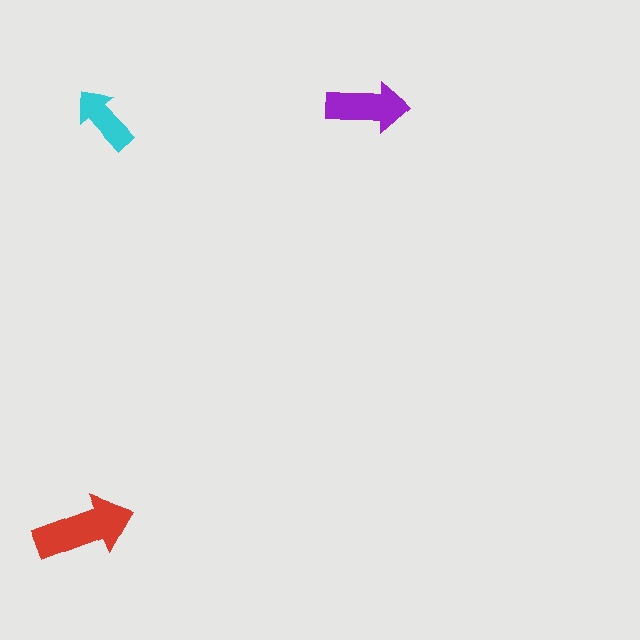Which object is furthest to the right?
The purple arrow is rightmost.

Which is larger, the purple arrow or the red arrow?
The red one.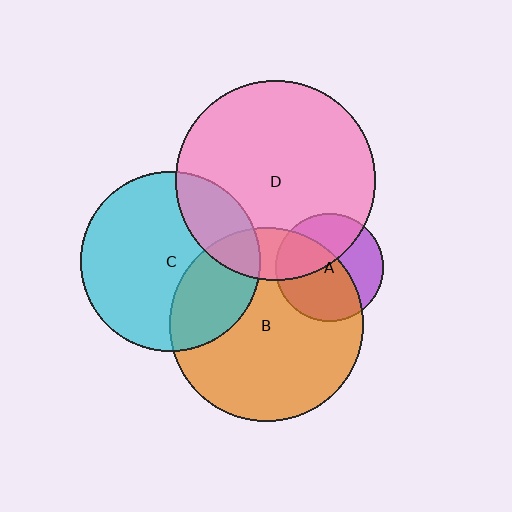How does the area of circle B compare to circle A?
Approximately 3.2 times.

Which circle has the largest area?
Circle D (pink).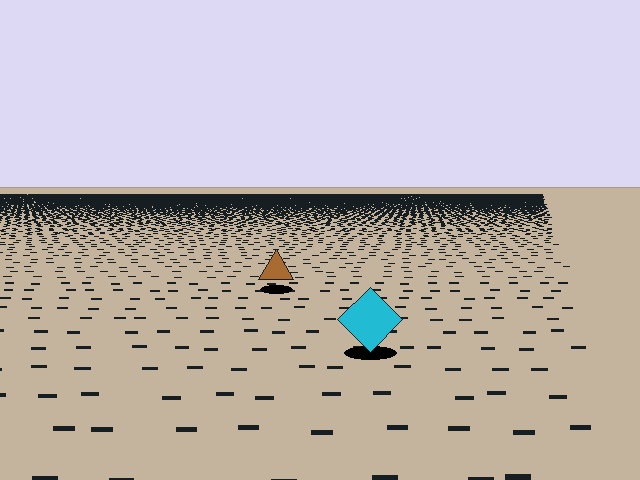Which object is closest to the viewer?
The cyan diamond is closest. The texture marks near it are larger and more spread out.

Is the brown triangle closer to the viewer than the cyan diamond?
No. The cyan diamond is closer — you can tell from the texture gradient: the ground texture is coarser near it.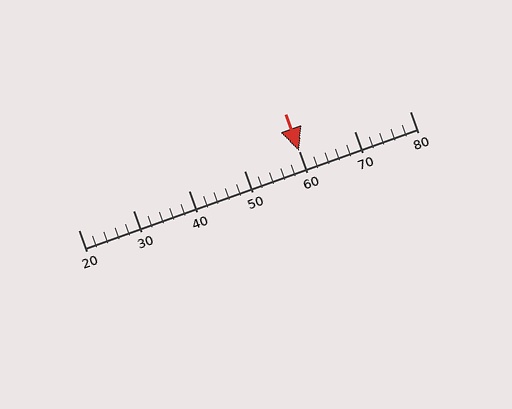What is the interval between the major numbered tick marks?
The major tick marks are spaced 10 units apart.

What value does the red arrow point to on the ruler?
The red arrow points to approximately 60.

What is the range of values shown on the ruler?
The ruler shows values from 20 to 80.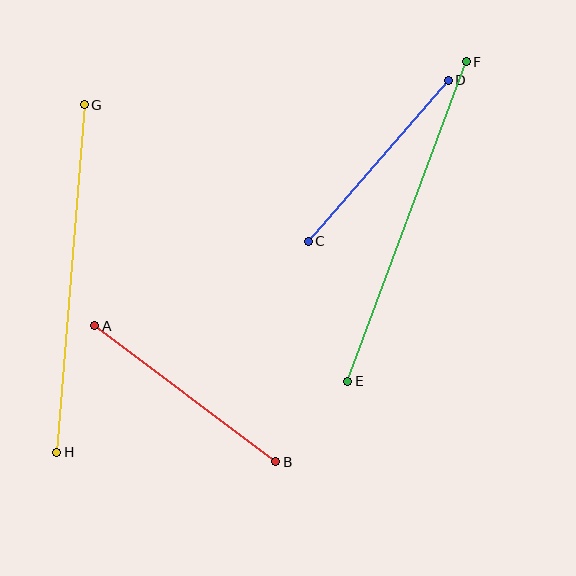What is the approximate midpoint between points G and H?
The midpoint is at approximately (71, 278) pixels.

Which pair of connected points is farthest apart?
Points G and H are farthest apart.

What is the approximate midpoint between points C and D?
The midpoint is at approximately (378, 161) pixels.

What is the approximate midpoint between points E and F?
The midpoint is at approximately (407, 222) pixels.